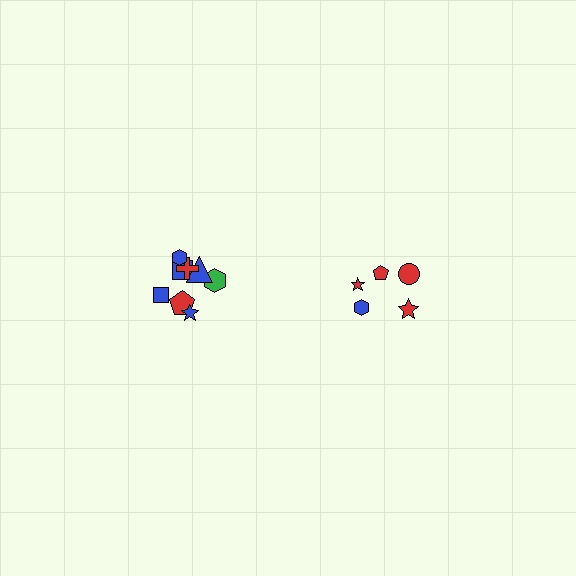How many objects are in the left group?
There are 8 objects.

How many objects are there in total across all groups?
There are 13 objects.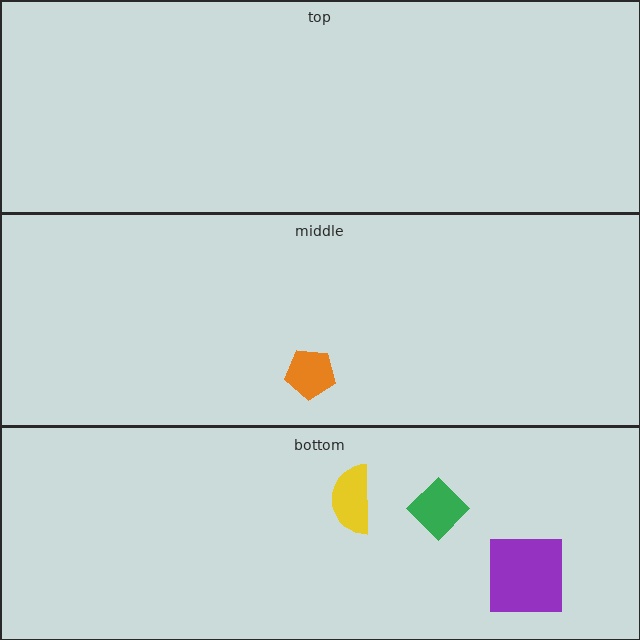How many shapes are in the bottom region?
3.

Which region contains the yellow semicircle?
The bottom region.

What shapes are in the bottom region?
The yellow semicircle, the green diamond, the purple square.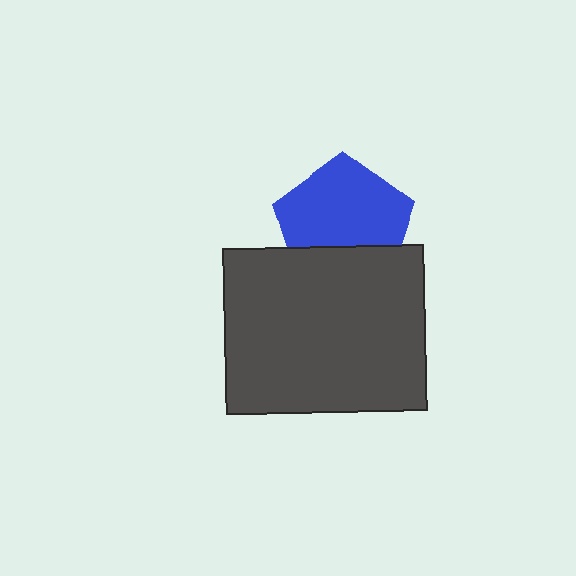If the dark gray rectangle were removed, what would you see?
You would see the complete blue pentagon.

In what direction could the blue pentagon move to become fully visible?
The blue pentagon could move up. That would shift it out from behind the dark gray rectangle entirely.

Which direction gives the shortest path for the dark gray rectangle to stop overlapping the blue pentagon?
Moving down gives the shortest separation.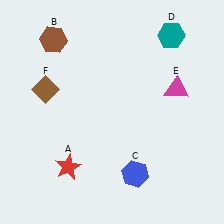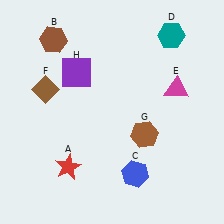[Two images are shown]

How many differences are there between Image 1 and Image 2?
There are 2 differences between the two images.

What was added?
A brown hexagon (G), a purple square (H) were added in Image 2.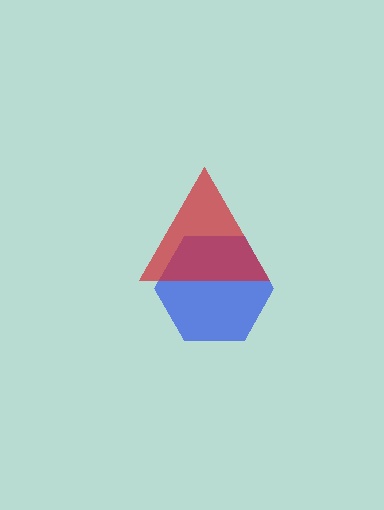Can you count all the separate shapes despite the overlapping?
Yes, there are 2 separate shapes.